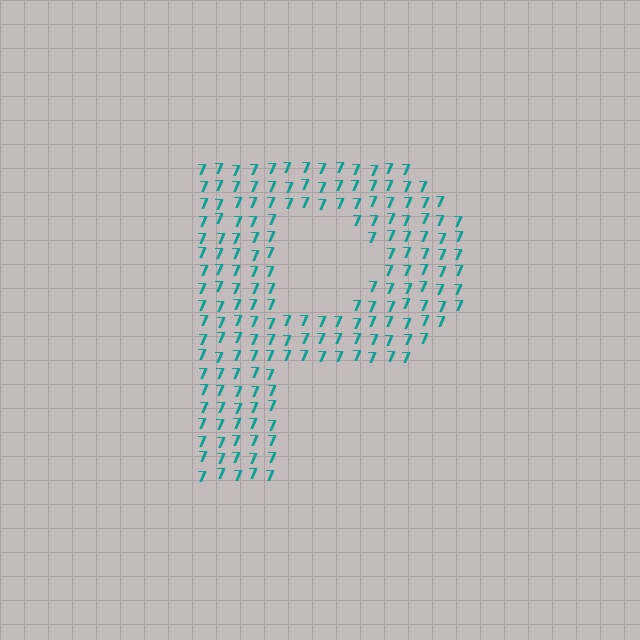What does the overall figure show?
The overall figure shows the letter P.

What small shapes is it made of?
It is made of small digit 7's.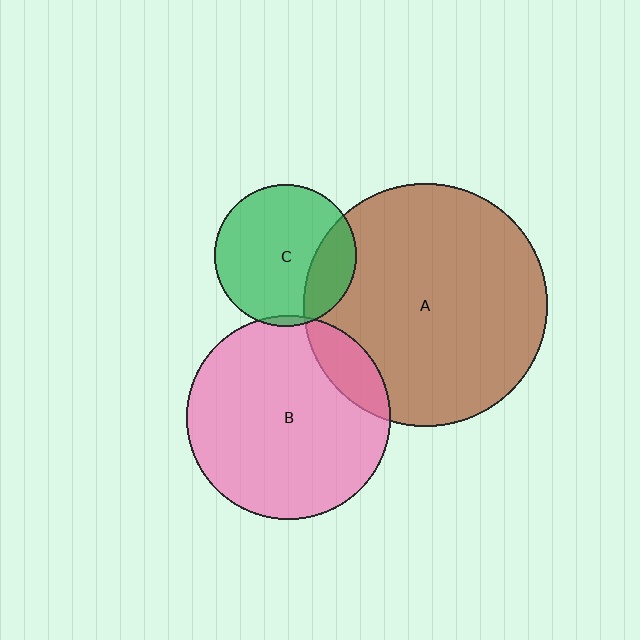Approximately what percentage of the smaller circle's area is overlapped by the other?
Approximately 20%.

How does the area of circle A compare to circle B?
Approximately 1.4 times.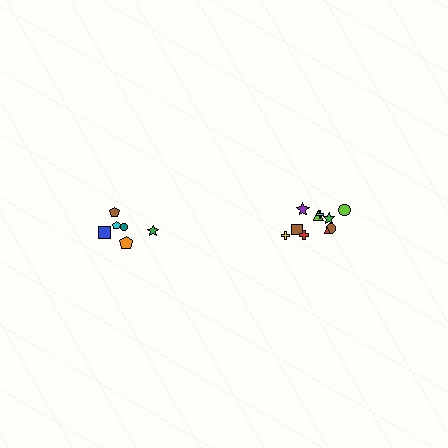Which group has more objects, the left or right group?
The right group.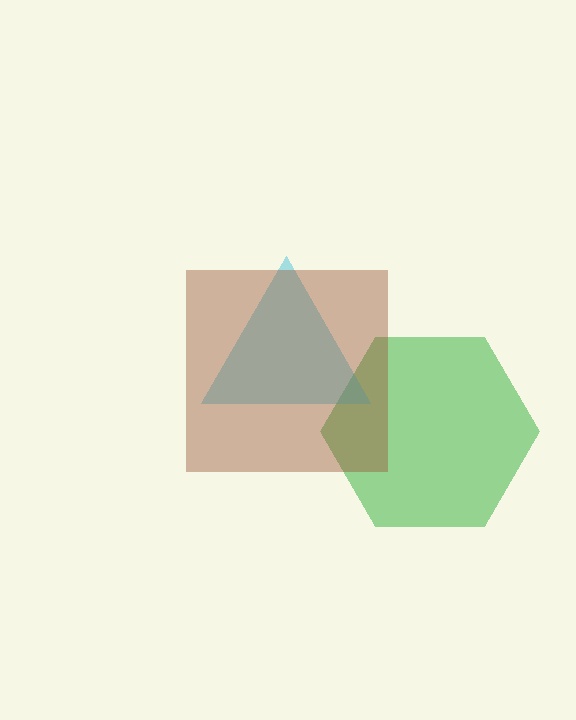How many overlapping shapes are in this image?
There are 3 overlapping shapes in the image.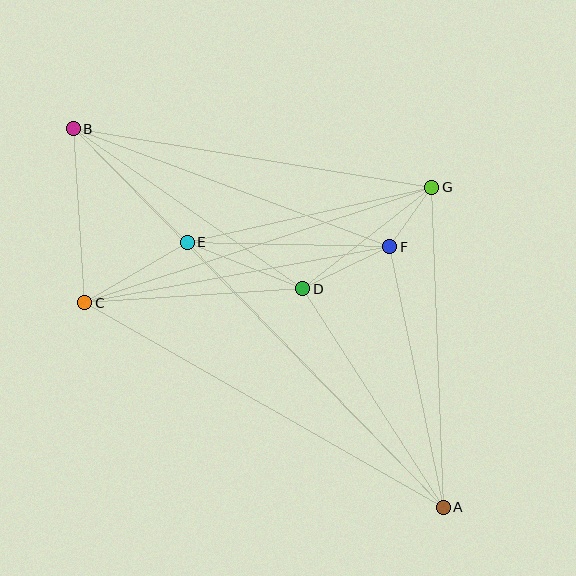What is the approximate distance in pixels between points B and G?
The distance between B and G is approximately 363 pixels.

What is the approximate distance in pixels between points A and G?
The distance between A and G is approximately 320 pixels.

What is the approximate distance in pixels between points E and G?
The distance between E and G is approximately 251 pixels.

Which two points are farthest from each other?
Points A and B are farthest from each other.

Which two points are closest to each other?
Points F and G are closest to each other.